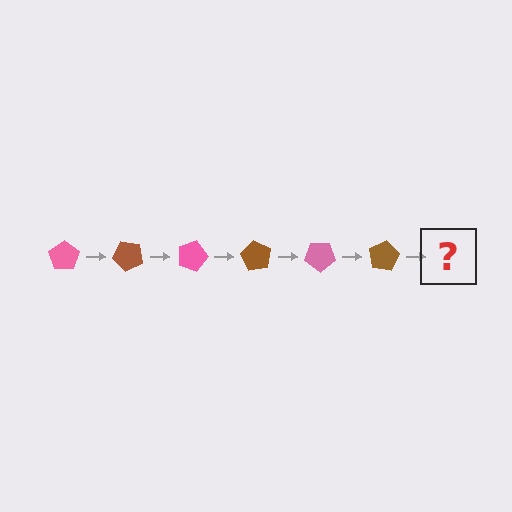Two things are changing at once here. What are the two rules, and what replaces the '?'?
The two rules are that it rotates 45 degrees each step and the color cycles through pink and brown. The '?' should be a pink pentagon, rotated 270 degrees from the start.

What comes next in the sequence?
The next element should be a pink pentagon, rotated 270 degrees from the start.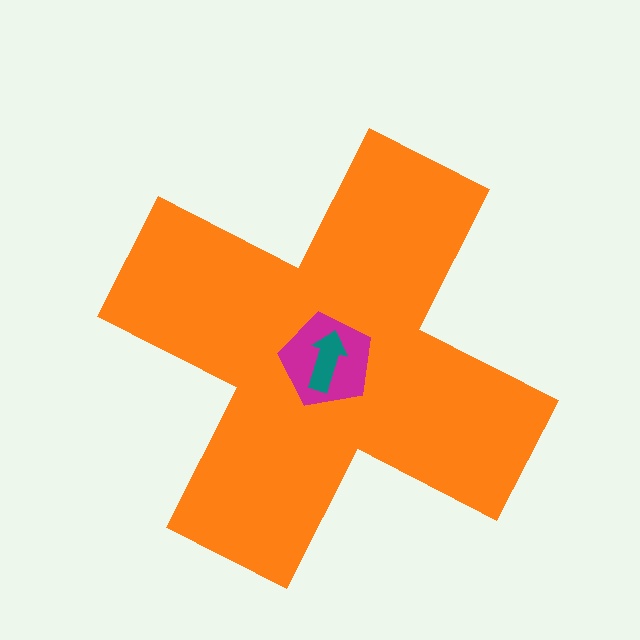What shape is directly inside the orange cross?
The magenta pentagon.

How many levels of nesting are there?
3.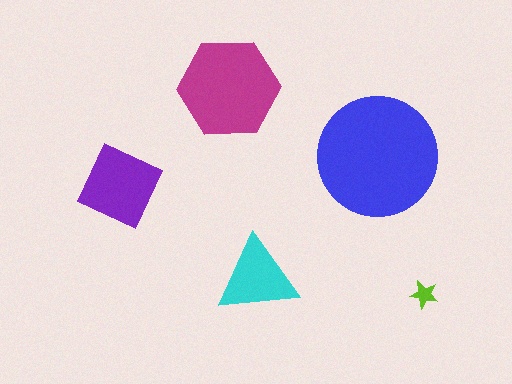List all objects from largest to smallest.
The blue circle, the magenta hexagon, the purple square, the cyan triangle, the lime star.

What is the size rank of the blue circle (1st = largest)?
1st.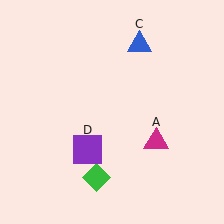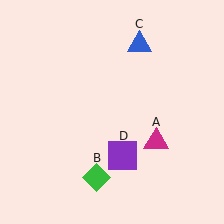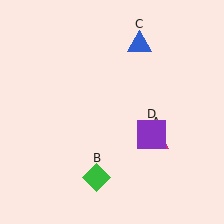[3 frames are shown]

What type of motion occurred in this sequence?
The purple square (object D) rotated counterclockwise around the center of the scene.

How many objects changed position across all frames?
1 object changed position: purple square (object D).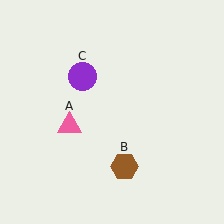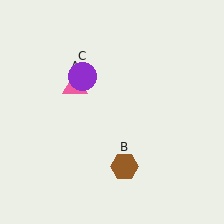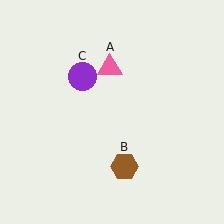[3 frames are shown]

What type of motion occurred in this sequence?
The pink triangle (object A) rotated clockwise around the center of the scene.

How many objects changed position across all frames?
1 object changed position: pink triangle (object A).